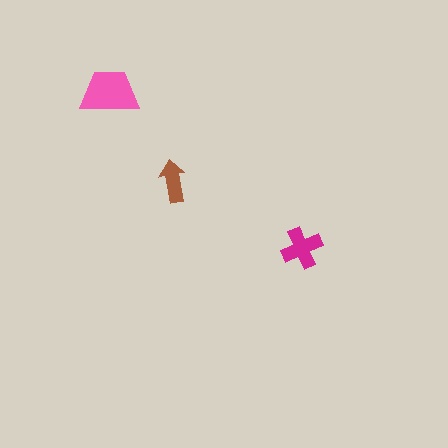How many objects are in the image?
There are 3 objects in the image.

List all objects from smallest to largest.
The brown arrow, the magenta cross, the pink trapezoid.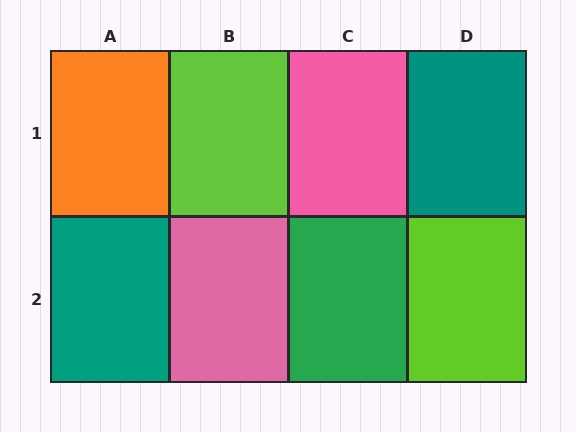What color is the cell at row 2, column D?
Lime.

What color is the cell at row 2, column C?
Green.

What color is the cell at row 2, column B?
Pink.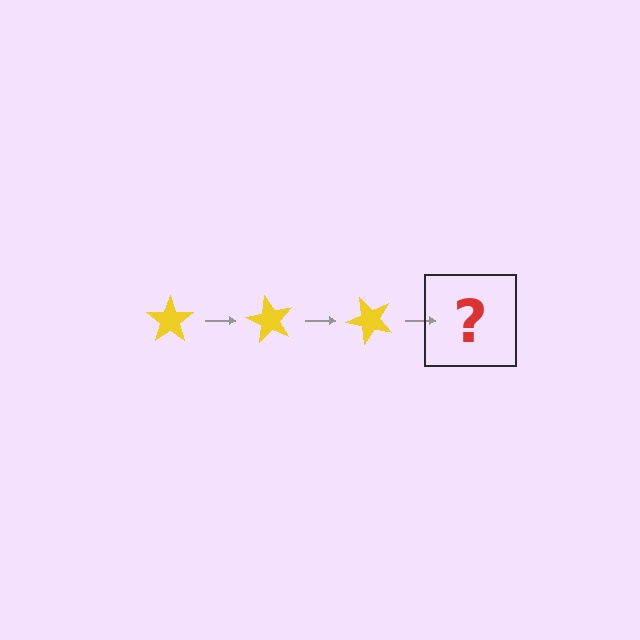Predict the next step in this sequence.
The next step is a yellow star rotated 180 degrees.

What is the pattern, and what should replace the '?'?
The pattern is that the star rotates 60 degrees each step. The '?' should be a yellow star rotated 180 degrees.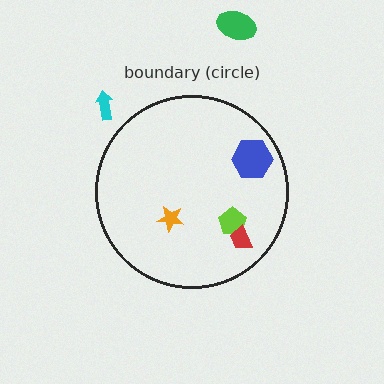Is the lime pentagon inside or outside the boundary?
Inside.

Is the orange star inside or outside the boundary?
Inside.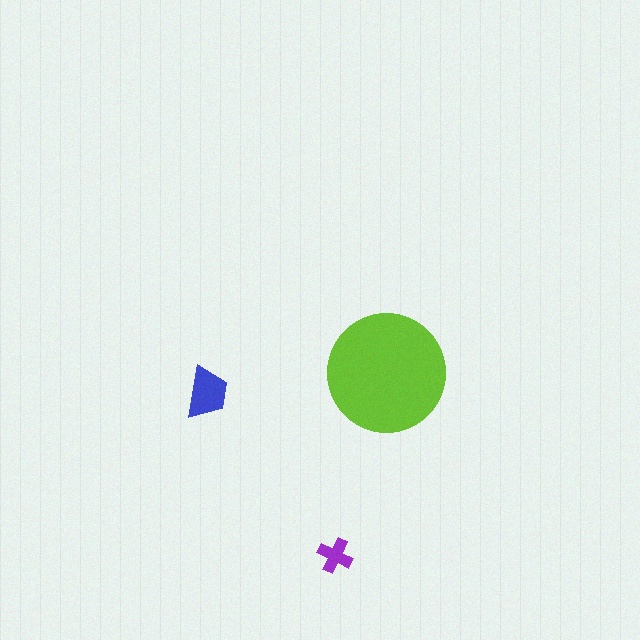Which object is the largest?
The lime circle.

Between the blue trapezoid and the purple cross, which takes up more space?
The blue trapezoid.